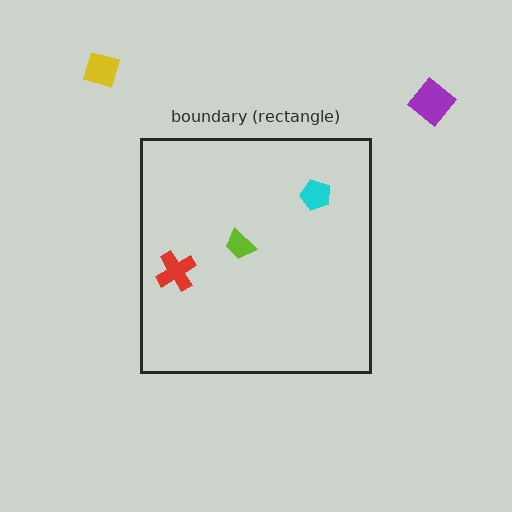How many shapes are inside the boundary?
3 inside, 2 outside.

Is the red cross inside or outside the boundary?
Inside.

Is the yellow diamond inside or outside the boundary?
Outside.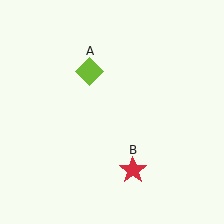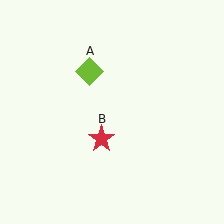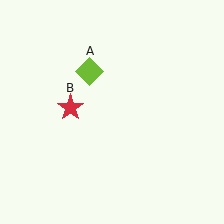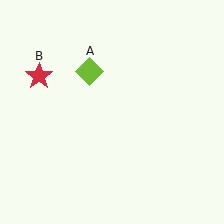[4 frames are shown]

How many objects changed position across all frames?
1 object changed position: red star (object B).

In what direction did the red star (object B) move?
The red star (object B) moved up and to the left.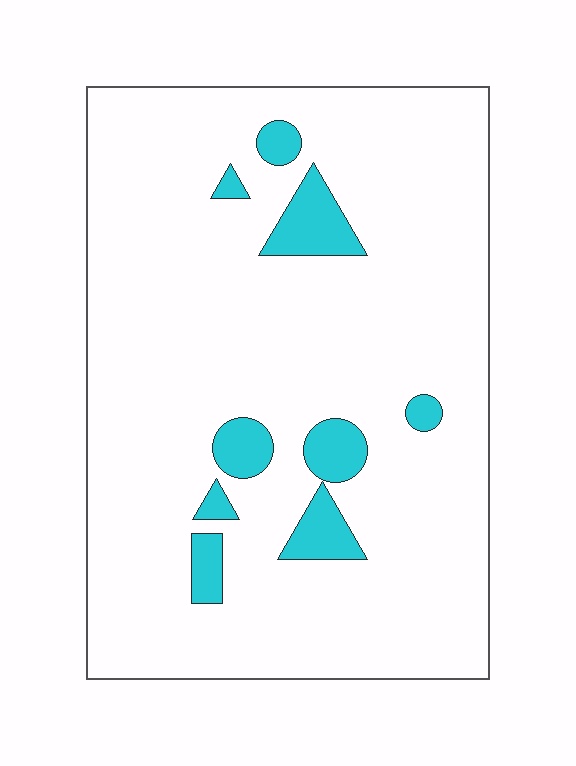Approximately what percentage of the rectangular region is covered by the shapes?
Approximately 10%.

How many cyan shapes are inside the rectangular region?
9.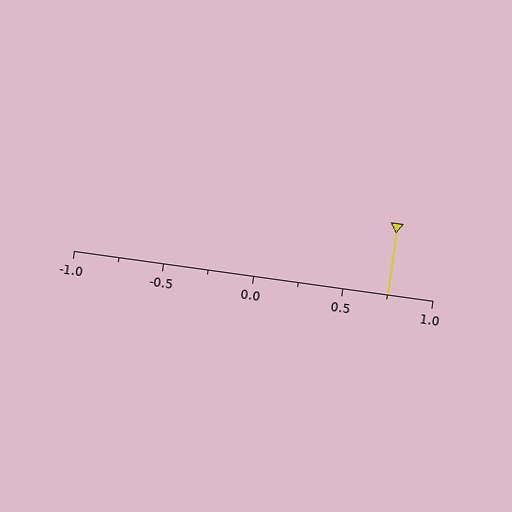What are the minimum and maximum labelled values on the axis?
The axis runs from -1.0 to 1.0.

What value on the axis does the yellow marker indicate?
The marker indicates approximately 0.75.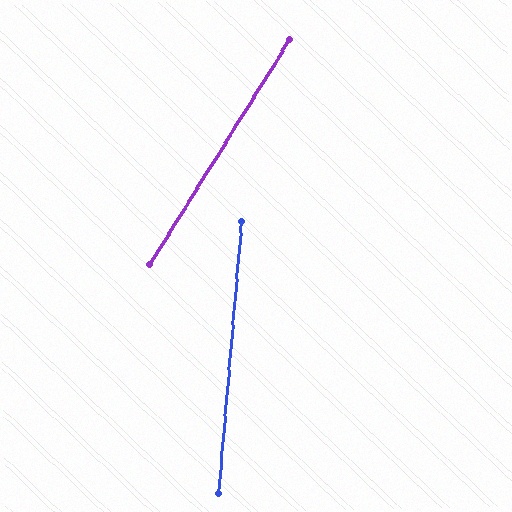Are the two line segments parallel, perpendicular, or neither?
Neither parallel nor perpendicular — they differ by about 27°.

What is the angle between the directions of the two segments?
Approximately 27 degrees.